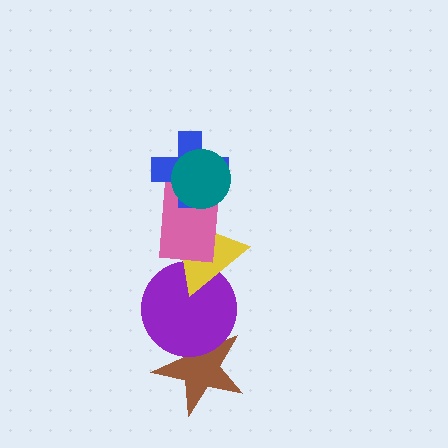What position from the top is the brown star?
The brown star is 6th from the top.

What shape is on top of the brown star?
The purple circle is on top of the brown star.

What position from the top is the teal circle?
The teal circle is 1st from the top.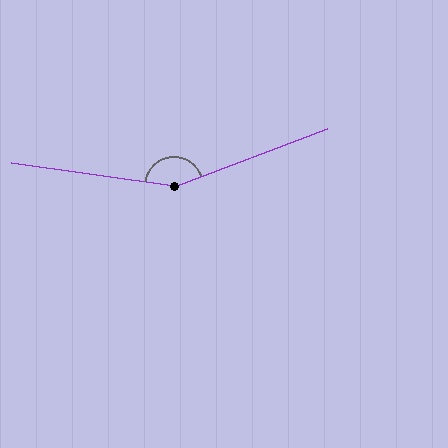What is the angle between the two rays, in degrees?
Approximately 151 degrees.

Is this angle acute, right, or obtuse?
It is obtuse.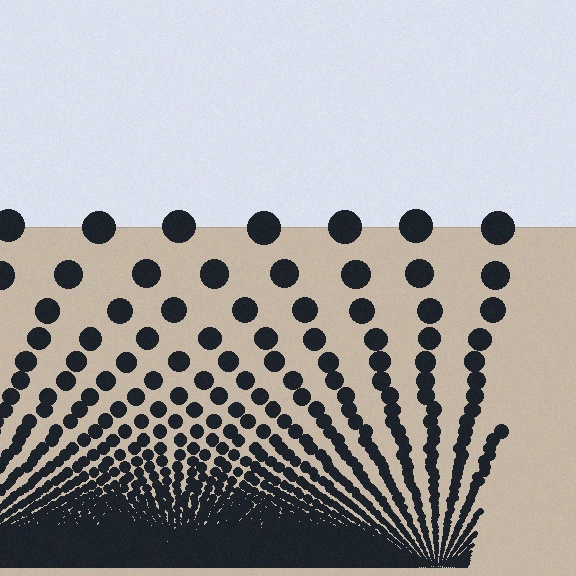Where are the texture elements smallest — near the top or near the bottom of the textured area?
Near the bottom.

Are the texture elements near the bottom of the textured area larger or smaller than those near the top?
Smaller. The gradient is inverted — elements near the bottom are smaller and denser.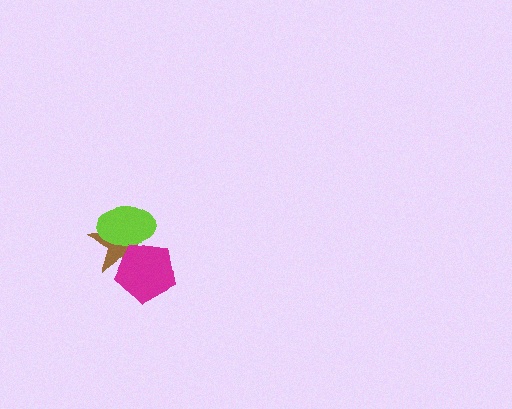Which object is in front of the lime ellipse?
The magenta pentagon is in front of the lime ellipse.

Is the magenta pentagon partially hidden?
No, no other shape covers it.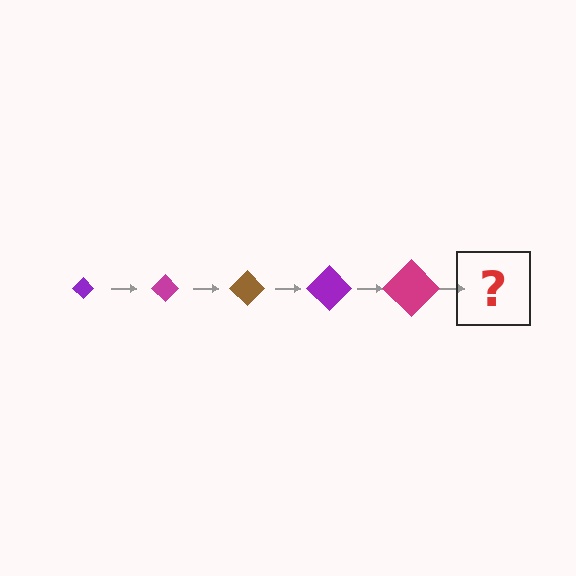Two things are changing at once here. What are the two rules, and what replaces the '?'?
The two rules are that the diamond grows larger each step and the color cycles through purple, magenta, and brown. The '?' should be a brown diamond, larger than the previous one.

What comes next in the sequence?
The next element should be a brown diamond, larger than the previous one.